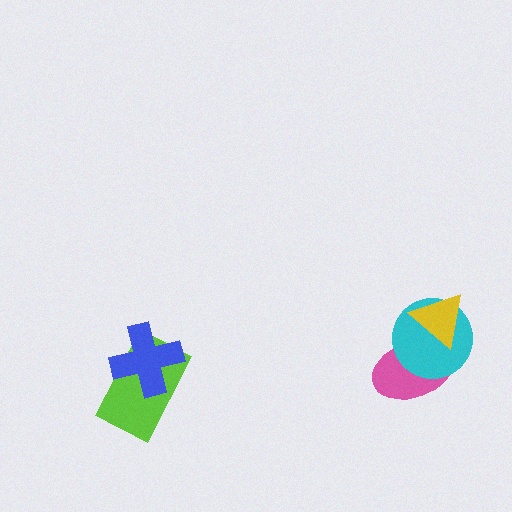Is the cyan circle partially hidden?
Yes, it is partially covered by another shape.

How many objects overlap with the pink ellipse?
2 objects overlap with the pink ellipse.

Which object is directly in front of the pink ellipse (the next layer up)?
The cyan circle is directly in front of the pink ellipse.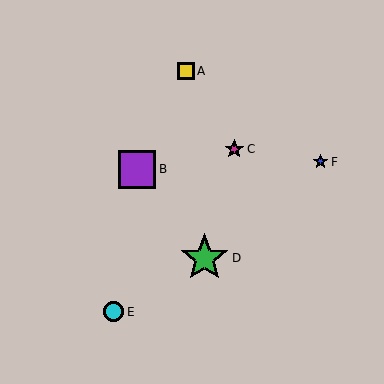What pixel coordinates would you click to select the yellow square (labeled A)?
Click at (186, 71) to select the yellow square A.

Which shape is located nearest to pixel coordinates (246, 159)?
The magenta star (labeled C) at (234, 149) is nearest to that location.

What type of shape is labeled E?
Shape E is a cyan circle.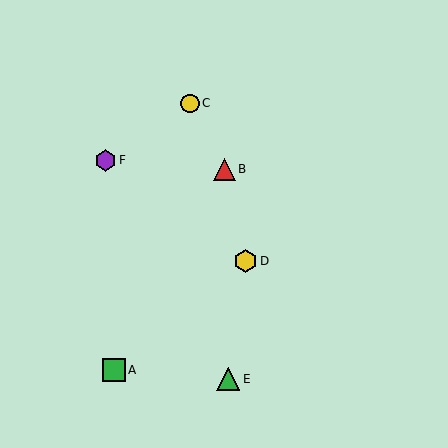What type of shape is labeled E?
Shape E is a green triangle.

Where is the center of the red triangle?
The center of the red triangle is at (225, 169).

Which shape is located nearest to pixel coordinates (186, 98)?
The yellow circle (labeled C) at (190, 103) is nearest to that location.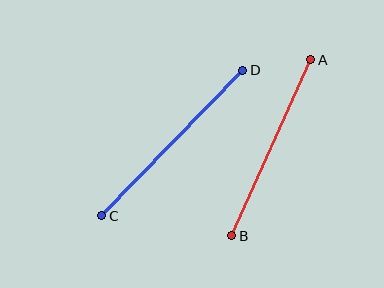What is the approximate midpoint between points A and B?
The midpoint is at approximately (271, 148) pixels.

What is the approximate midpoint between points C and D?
The midpoint is at approximately (172, 143) pixels.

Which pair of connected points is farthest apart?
Points C and D are farthest apart.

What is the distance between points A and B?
The distance is approximately 193 pixels.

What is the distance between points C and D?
The distance is approximately 203 pixels.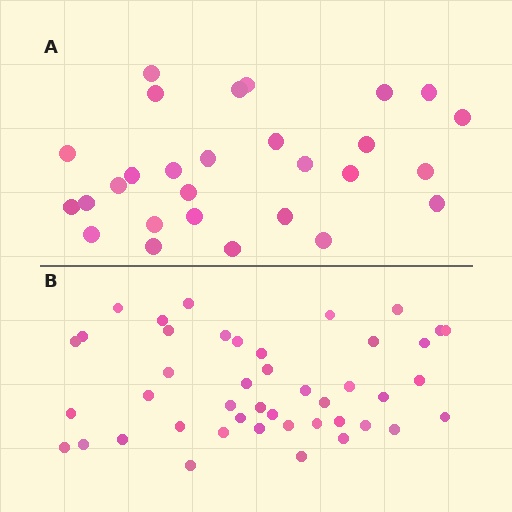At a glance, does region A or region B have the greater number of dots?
Region B (the bottom region) has more dots.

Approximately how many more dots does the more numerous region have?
Region B has approximately 15 more dots than region A.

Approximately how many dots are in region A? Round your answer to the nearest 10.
About 30 dots. (The exact count is 28, which rounds to 30.)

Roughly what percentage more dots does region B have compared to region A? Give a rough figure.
About 55% more.